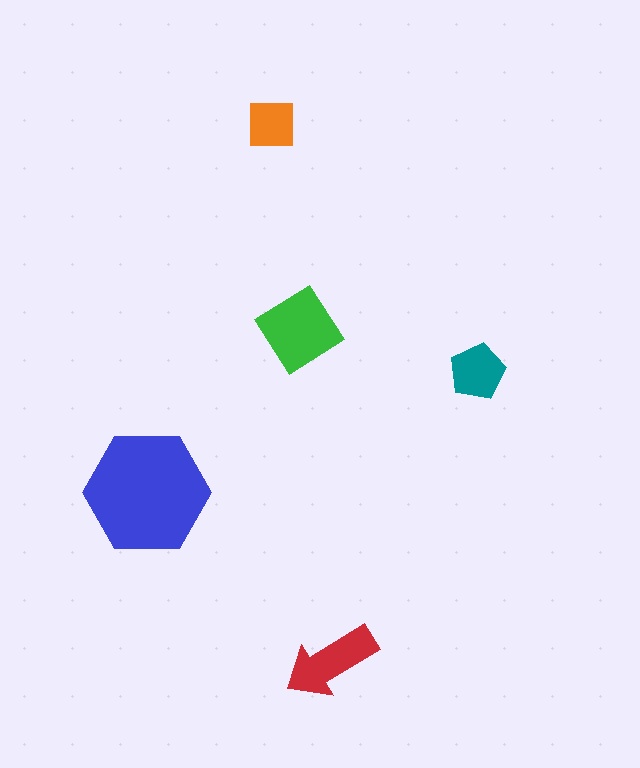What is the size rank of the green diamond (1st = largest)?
2nd.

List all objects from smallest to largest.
The orange square, the teal pentagon, the red arrow, the green diamond, the blue hexagon.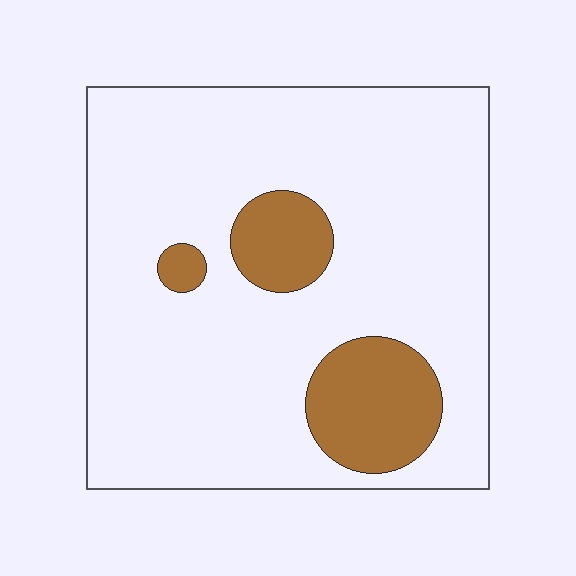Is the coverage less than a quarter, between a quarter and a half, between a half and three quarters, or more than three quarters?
Less than a quarter.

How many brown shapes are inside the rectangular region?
3.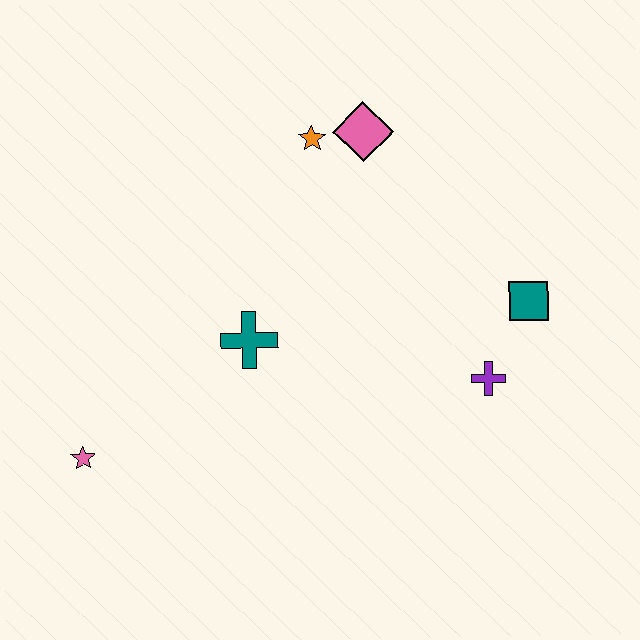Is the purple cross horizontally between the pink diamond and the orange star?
No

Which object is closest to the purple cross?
The teal square is closest to the purple cross.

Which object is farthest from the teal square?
The pink star is farthest from the teal square.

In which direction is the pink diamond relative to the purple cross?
The pink diamond is above the purple cross.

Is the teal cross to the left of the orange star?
Yes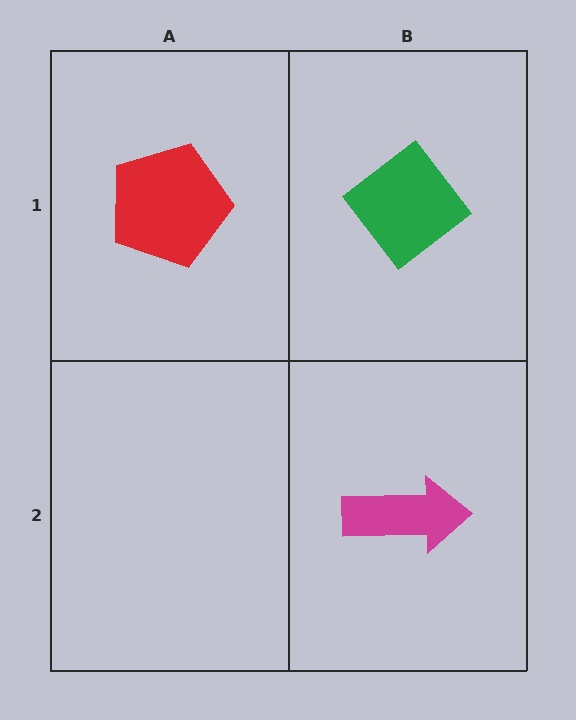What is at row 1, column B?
A green diamond.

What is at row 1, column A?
A red pentagon.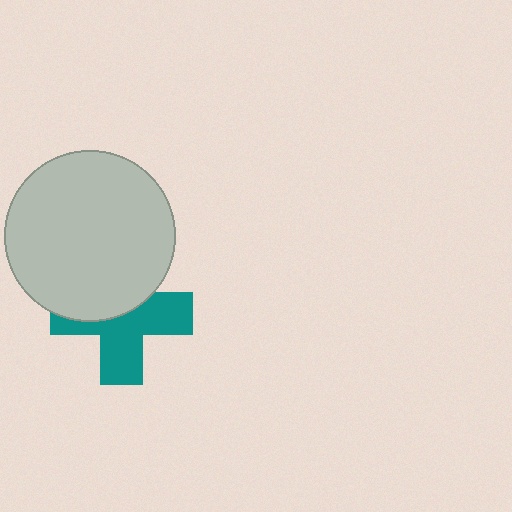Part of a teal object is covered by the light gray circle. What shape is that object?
It is a cross.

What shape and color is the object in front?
The object in front is a light gray circle.